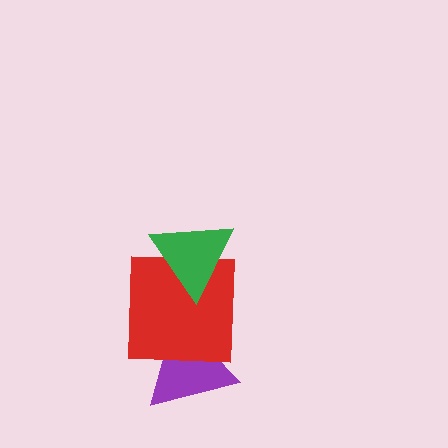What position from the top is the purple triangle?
The purple triangle is 3rd from the top.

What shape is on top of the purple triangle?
The red square is on top of the purple triangle.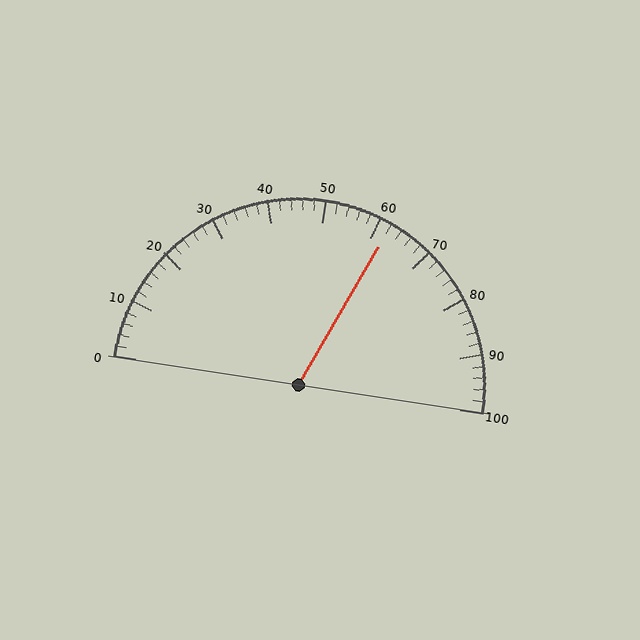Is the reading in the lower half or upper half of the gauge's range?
The reading is in the upper half of the range (0 to 100).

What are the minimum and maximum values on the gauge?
The gauge ranges from 0 to 100.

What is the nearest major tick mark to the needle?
The nearest major tick mark is 60.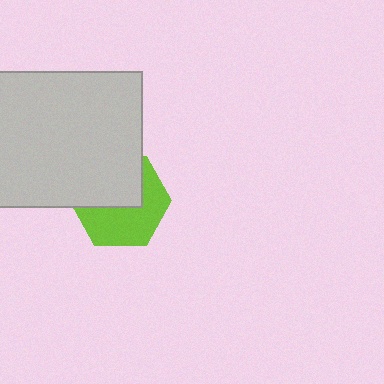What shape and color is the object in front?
The object in front is a light gray rectangle.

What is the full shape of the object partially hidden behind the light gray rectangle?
The partially hidden object is a lime hexagon.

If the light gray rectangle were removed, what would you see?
You would see the complete lime hexagon.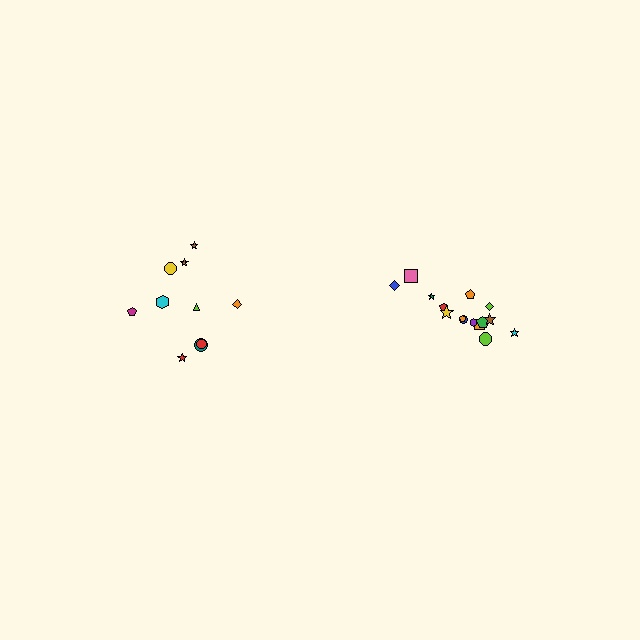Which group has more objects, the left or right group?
The right group.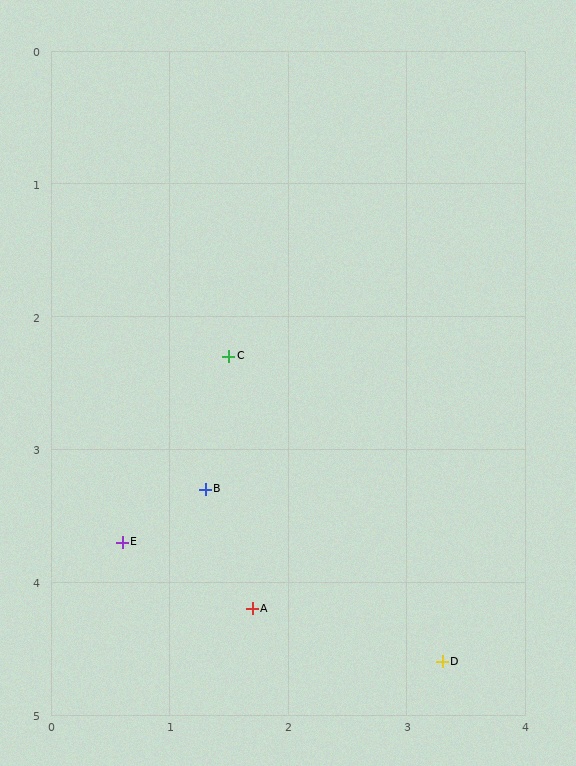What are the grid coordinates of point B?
Point B is at approximately (1.3, 3.3).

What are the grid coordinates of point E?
Point E is at approximately (0.6, 3.7).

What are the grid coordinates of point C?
Point C is at approximately (1.5, 2.3).